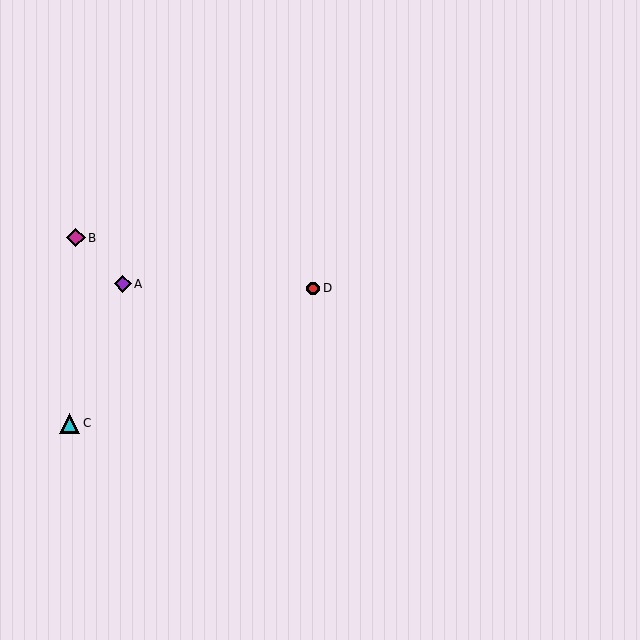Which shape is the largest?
The cyan triangle (labeled C) is the largest.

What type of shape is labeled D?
Shape D is a red circle.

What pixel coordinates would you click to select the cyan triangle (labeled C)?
Click at (70, 423) to select the cyan triangle C.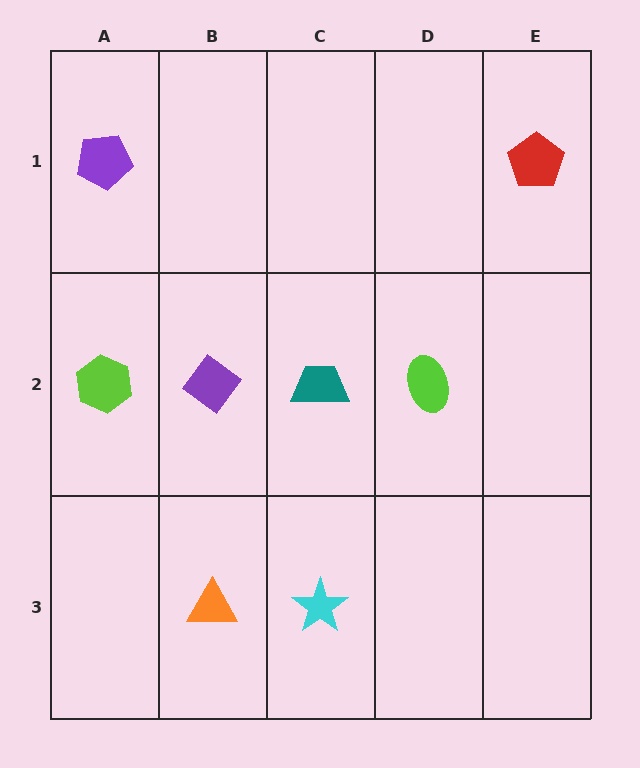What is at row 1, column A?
A purple pentagon.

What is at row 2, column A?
A lime hexagon.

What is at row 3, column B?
An orange triangle.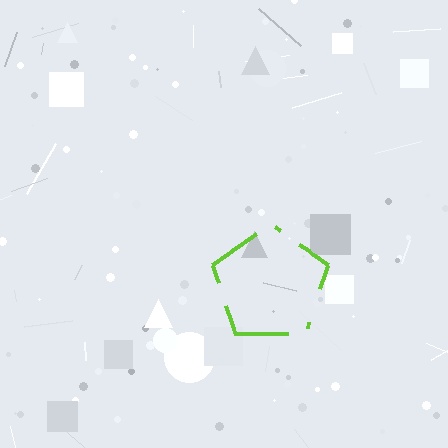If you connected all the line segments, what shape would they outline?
They would outline a pentagon.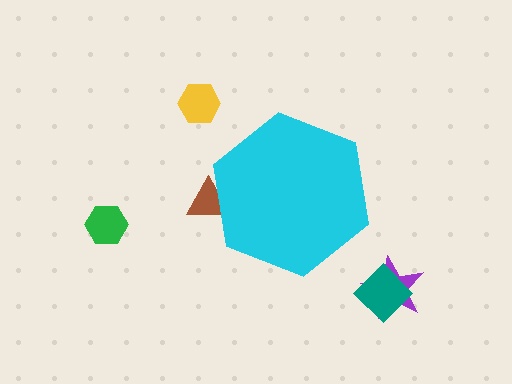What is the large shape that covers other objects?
A cyan hexagon.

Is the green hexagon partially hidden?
No, the green hexagon is fully visible.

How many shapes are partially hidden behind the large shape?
1 shape is partially hidden.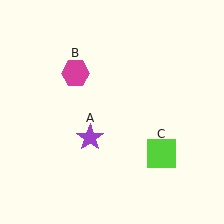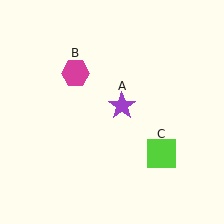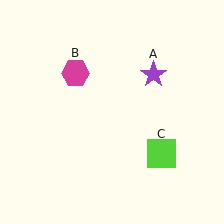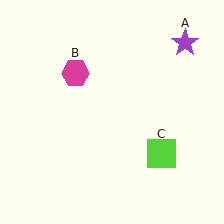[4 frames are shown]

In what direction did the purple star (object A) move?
The purple star (object A) moved up and to the right.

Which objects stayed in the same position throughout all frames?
Magenta hexagon (object B) and lime square (object C) remained stationary.